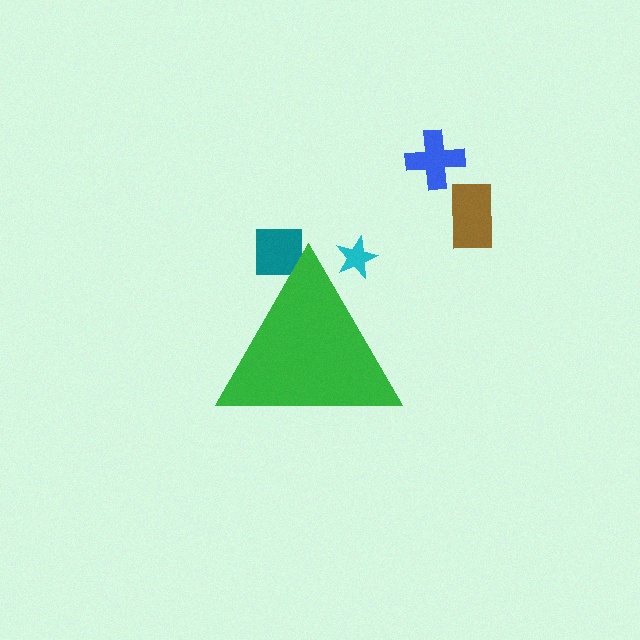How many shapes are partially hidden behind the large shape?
2 shapes are partially hidden.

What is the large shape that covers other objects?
A green triangle.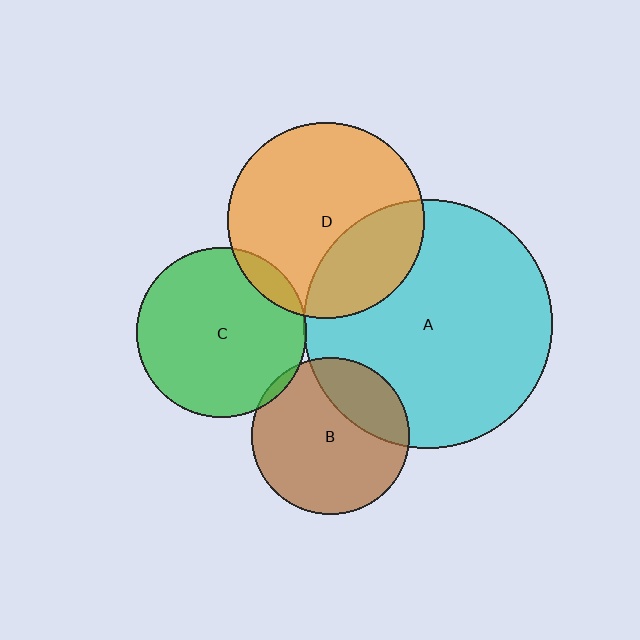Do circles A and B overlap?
Yes.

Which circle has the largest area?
Circle A (cyan).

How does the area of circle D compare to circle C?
Approximately 1.3 times.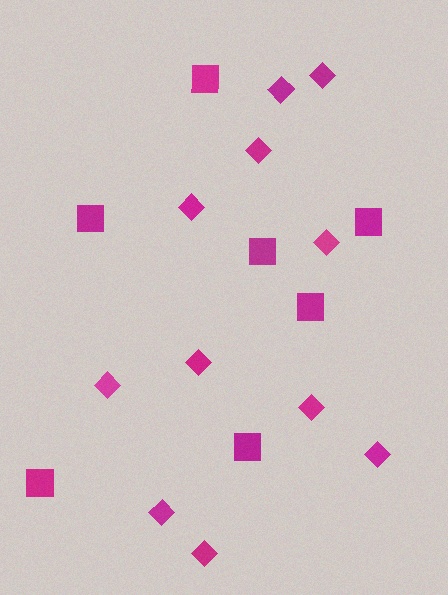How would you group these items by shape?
There are 2 groups: one group of squares (7) and one group of diamonds (11).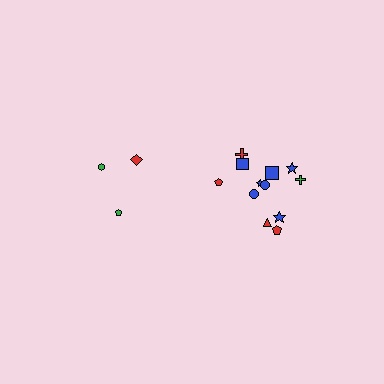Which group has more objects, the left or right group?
The right group.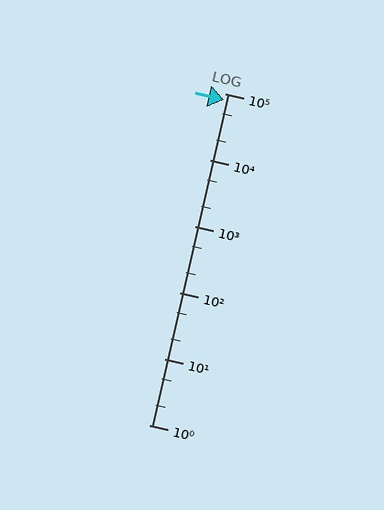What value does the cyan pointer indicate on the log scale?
The pointer indicates approximately 79000.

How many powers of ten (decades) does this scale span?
The scale spans 5 decades, from 1 to 100000.